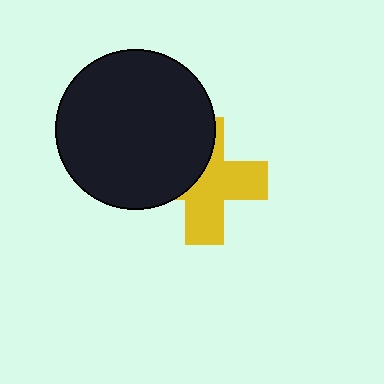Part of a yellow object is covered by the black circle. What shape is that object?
It is a cross.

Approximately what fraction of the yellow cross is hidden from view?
Roughly 41% of the yellow cross is hidden behind the black circle.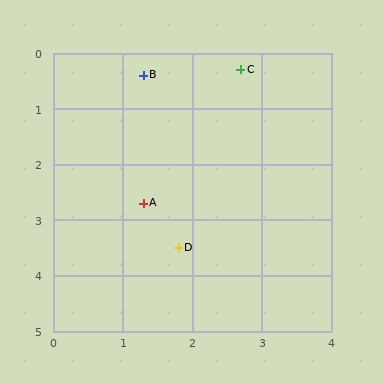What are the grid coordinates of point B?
Point B is at approximately (1.3, 0.4).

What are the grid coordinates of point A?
Point A is at approximately (1.3, 2.7).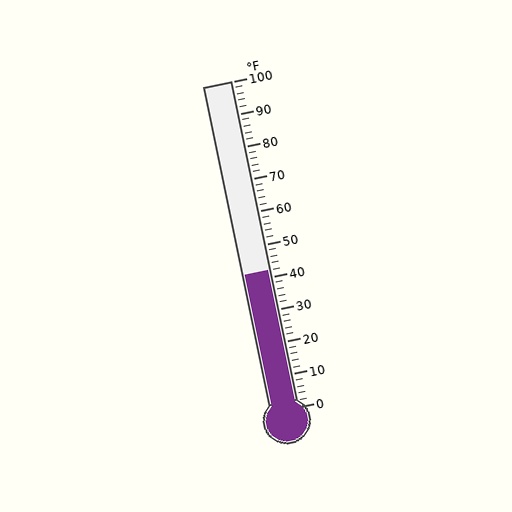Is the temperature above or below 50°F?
The temperature is below 50°F.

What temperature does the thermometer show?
The thermometer shows approximately 42°F.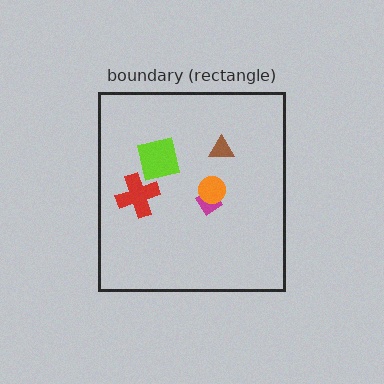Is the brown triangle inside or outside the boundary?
Inside.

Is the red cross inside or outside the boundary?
Inside.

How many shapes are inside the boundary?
5 inside, 0 outside.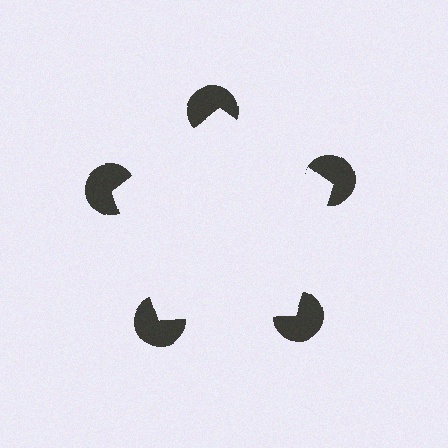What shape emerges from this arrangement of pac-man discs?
An illusory pentagon — its edges are inferred from the aligned wedge cuts in the pac-man discs, not physically drawn.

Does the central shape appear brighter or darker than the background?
It typically appears slightly brighter than the background, even though no actual brightness change is drawn.